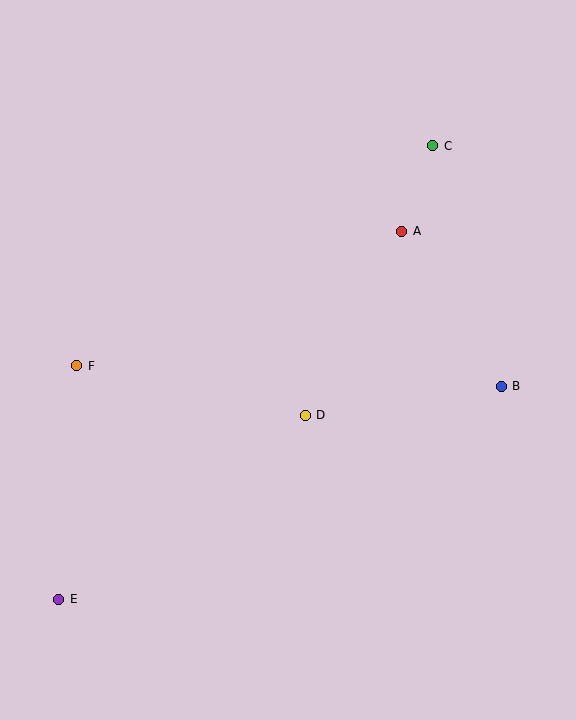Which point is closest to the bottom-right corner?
Point B is closest to the bottom-right corner.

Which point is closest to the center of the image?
Point D at (305, 415) is closest to the center.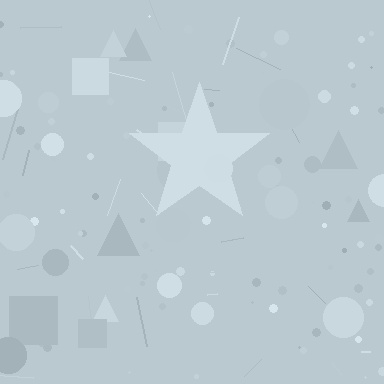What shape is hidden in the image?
A star is hidden in the image.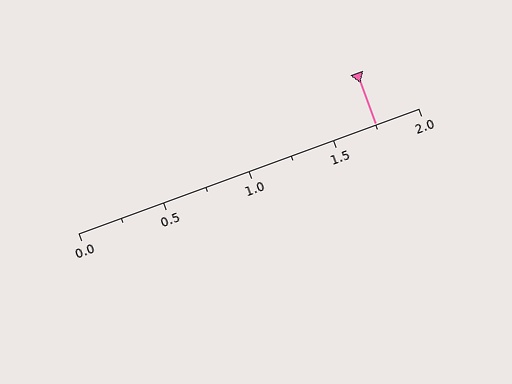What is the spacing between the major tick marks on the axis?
The major ticks are spaced 0.5 apart.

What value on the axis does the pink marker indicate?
The marker indicates approximately 1.75.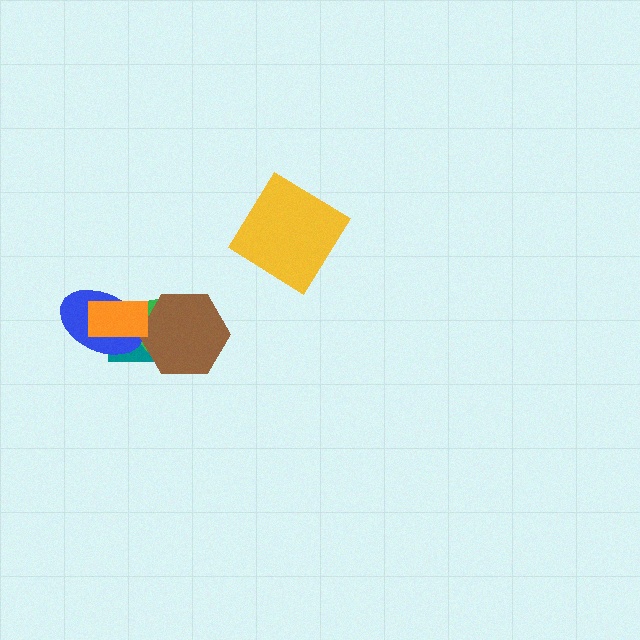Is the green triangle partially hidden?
Yes, it is partially covered by another shape.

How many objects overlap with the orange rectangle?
3 objects overlap with the orange rectangle.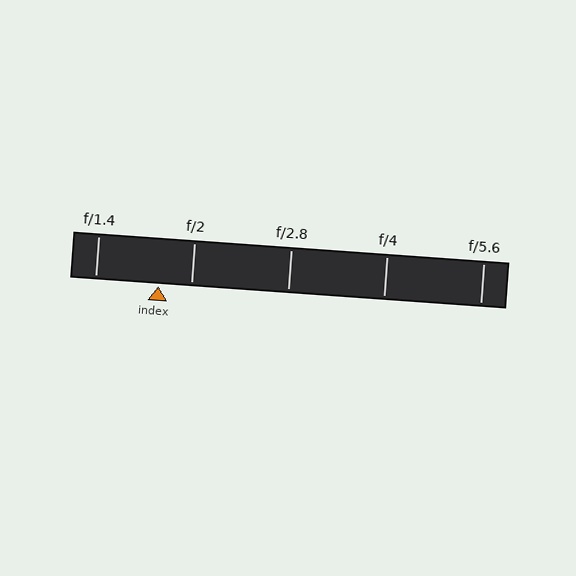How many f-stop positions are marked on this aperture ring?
There are 5 f-stop positions marked.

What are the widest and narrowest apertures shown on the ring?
The widest aperture shown is f/1.4 and the narrowest is f/5.6.